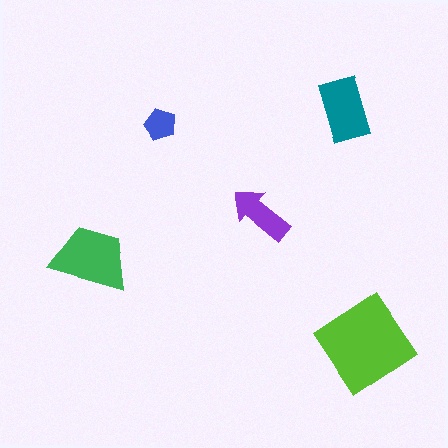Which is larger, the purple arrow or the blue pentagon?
The purple arrow.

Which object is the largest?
The lime diamond.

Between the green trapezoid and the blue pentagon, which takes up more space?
The green trapezoid.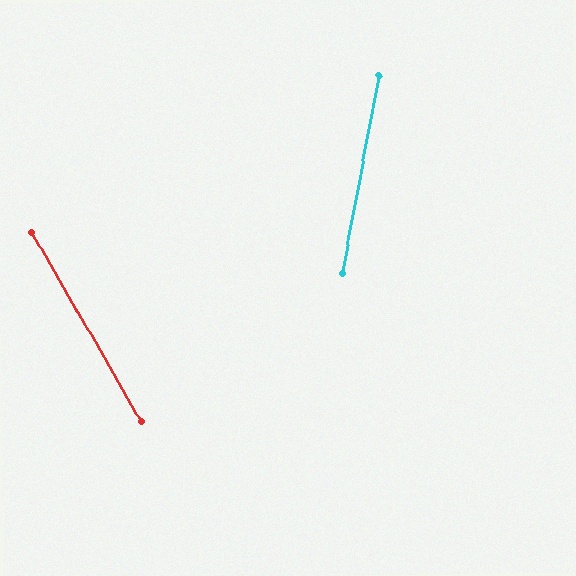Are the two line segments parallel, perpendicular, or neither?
Neither parallel nor perpendicular — they differ by about 40°.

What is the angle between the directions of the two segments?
Approximately 40 degrees.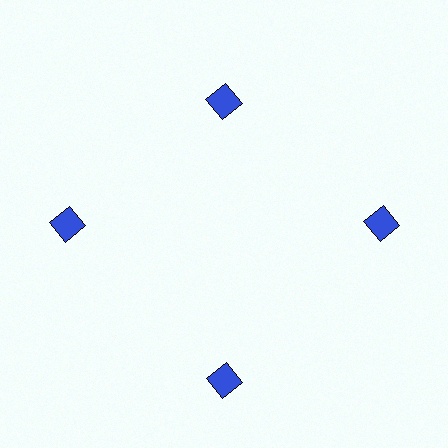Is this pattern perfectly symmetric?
No. The 4 blue squares are arranged in a ring, but one element near the 12 o'clock position is pulled inward toward the center, breaking the 4-fold rotational symmetry.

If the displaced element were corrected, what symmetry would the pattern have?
It would have 4-fold rotational symmetry — the pattern would map onto itself every 90 degrees.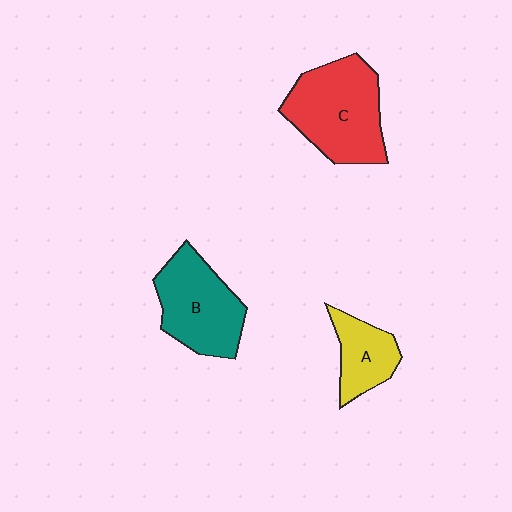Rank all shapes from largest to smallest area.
From largest to smallest: C (red), B (teal), A (yellow).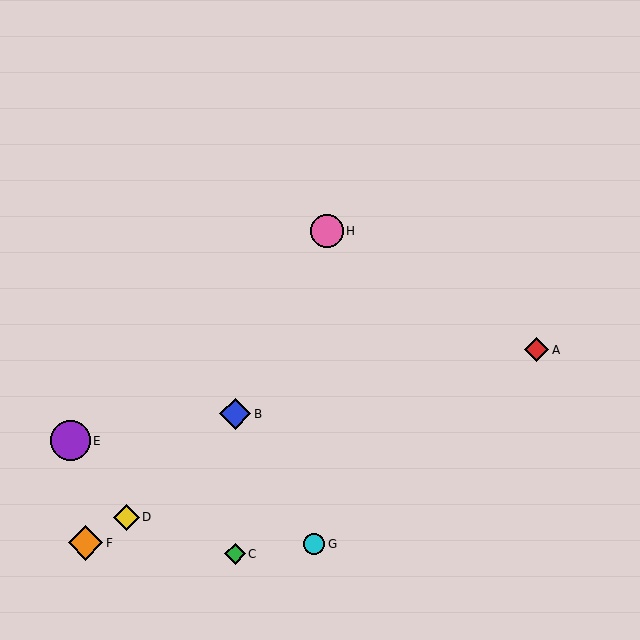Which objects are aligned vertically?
Objects B, C are aligned vertically.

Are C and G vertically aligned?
No, C is at x≈235 and G is at x≈314.